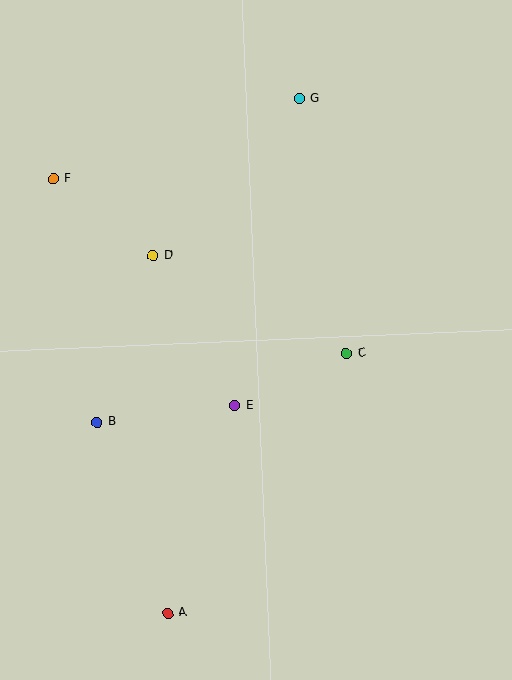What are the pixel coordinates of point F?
Point F is at (53, 179).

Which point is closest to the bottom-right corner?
Point A is closest to the bottom-right corner.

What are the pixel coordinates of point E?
Point E is at (235, 406).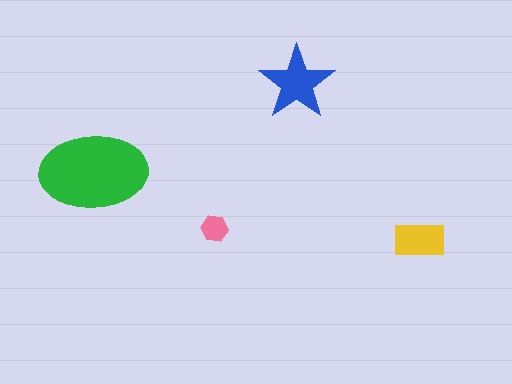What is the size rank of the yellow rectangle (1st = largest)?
3rd.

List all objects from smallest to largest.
The pink hexagon, the yellow rectangle, the blue star, the green ellipse.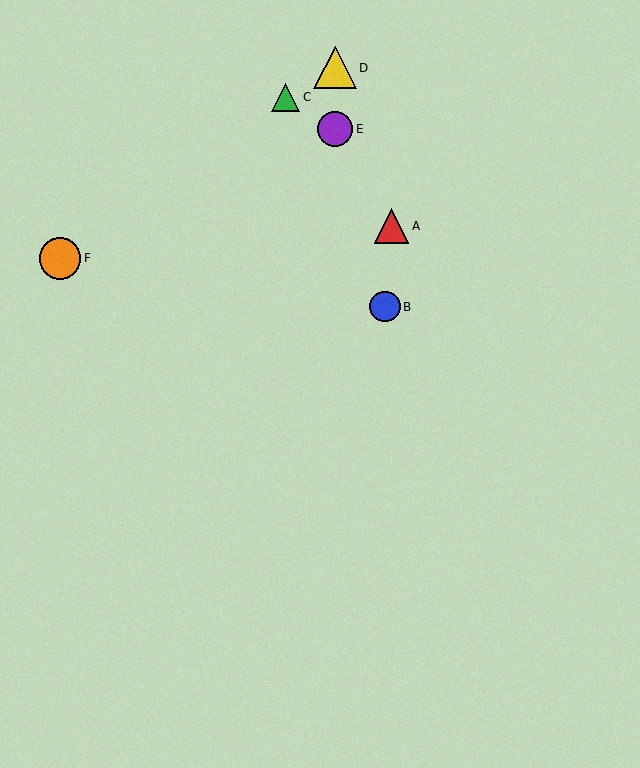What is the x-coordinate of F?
Object F is at x≈60.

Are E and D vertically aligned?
Yes, both are at x≈335.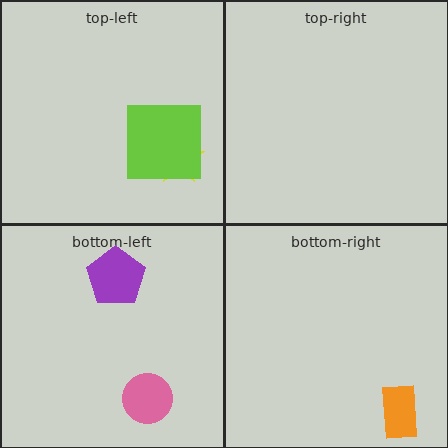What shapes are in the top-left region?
The yellow star, the lime square.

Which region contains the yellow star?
The top-left region.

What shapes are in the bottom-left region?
The pink circle, the purple pentagon.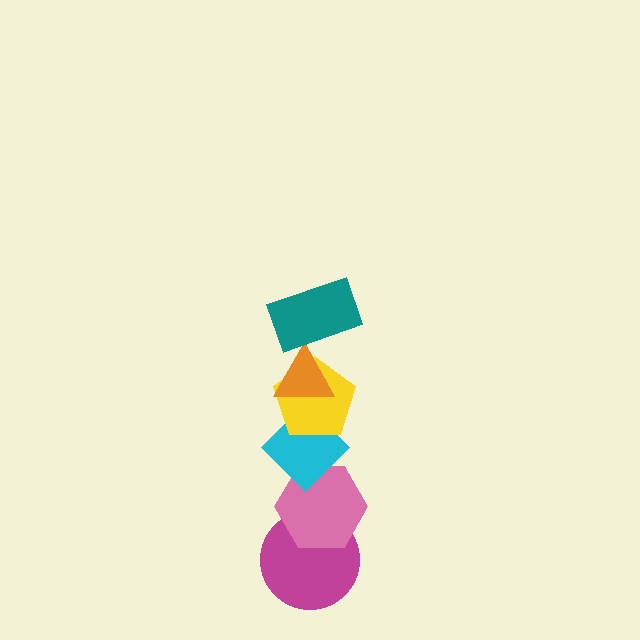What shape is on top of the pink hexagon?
The cyan diamond is on top of the pink hexagon.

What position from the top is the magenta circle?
The magenta circle is 6th from the top.